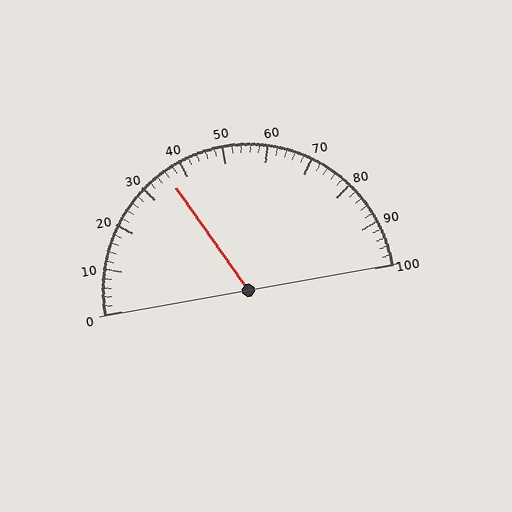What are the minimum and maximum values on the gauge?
The gauge ranges from 0 to 100.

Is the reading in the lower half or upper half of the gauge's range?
The reading is in the lower half of the range (0 to 100).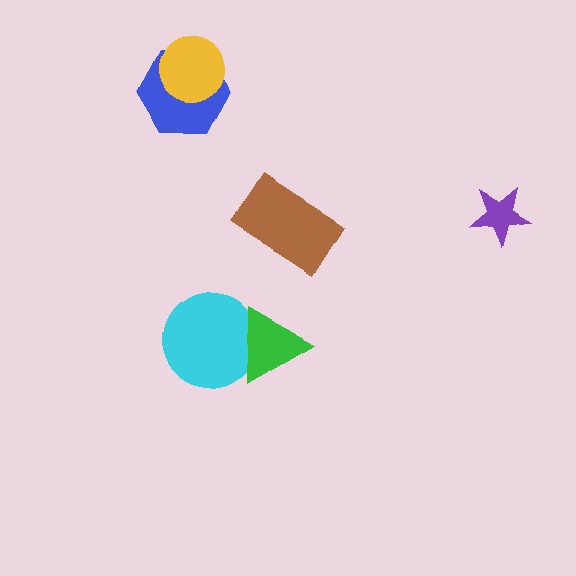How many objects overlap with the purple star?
0 objects overlap with the purple star.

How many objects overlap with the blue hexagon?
1 object overlaps with the blue hexagon.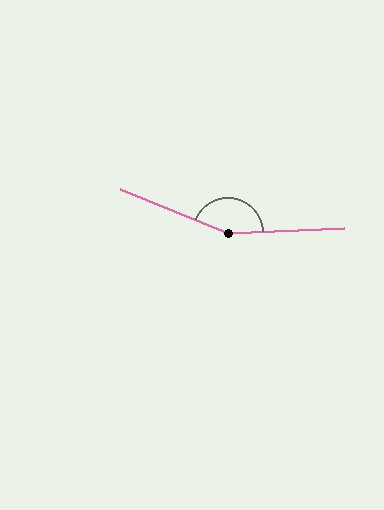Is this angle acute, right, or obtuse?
It is obtuse.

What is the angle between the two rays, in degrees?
Approximately 156 degrees.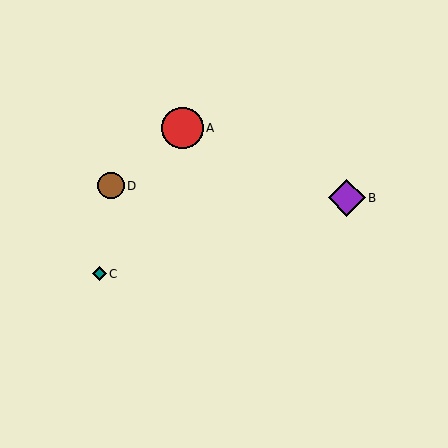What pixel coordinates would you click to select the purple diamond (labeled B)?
Click at (347, 198) to select the purple diamond B.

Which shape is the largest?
The red circle (labeled A) is the largest.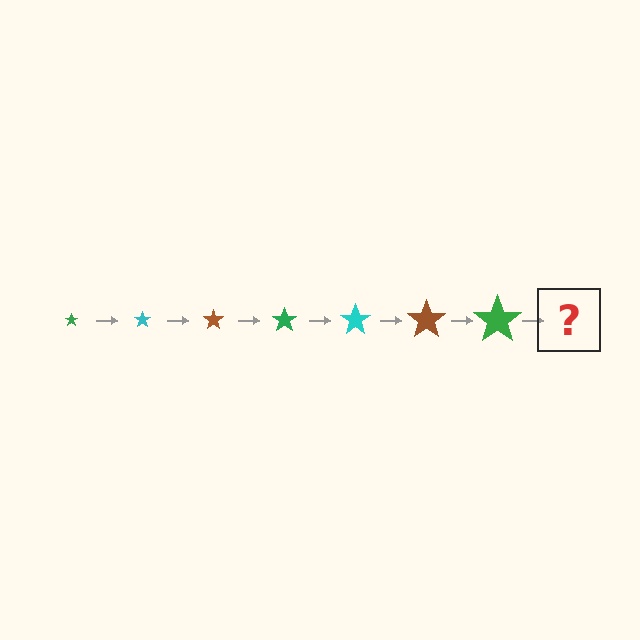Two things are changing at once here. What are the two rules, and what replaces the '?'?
The two rules are that the star grows larger each step and the color cycles through green, cyan, and brown. The '?' should be a cyan star, larger than the previous one.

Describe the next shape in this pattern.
It should be a cyan star, larger than the previous one.